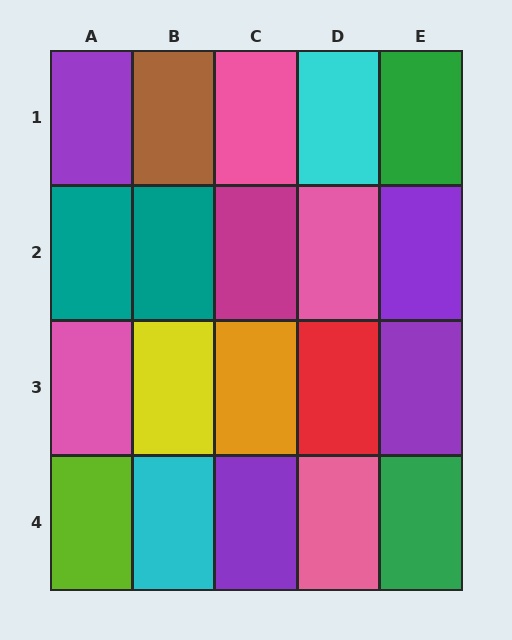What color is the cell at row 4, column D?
Pink.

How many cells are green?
2 cells are green.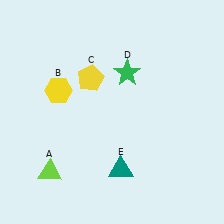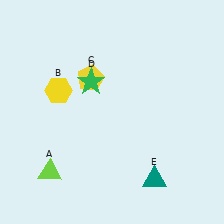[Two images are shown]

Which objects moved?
The objects that moved are: the green star (D), the teal triangle (E).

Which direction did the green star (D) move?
The green star (D) moved left.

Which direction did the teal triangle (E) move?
The teal triangle (E) moved right.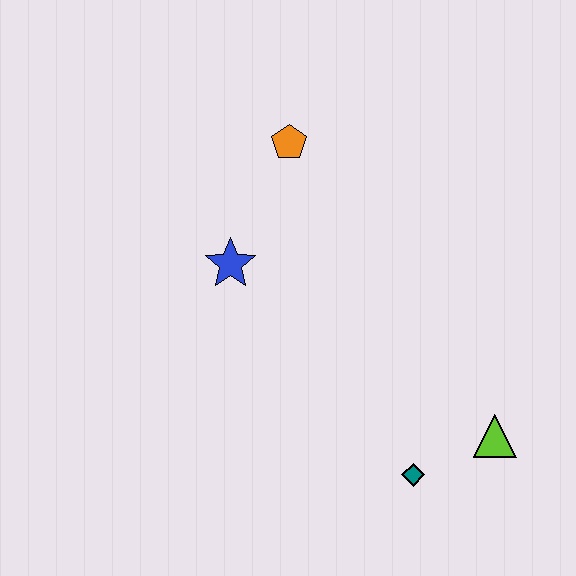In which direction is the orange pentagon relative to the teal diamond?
The orange pentagon is above the teal diamond.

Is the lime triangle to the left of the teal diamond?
No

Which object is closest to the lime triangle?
The teal diamond is closest to the lime triangle.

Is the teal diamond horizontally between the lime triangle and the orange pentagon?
Yes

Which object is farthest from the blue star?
The lime triangle is farthest from the blue star.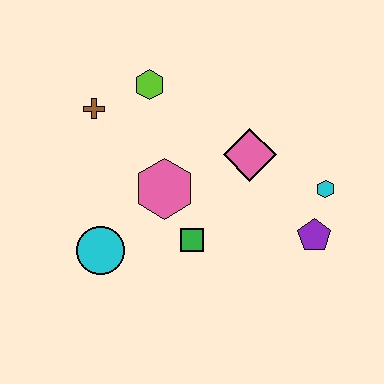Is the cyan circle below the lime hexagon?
Yes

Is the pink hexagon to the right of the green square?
No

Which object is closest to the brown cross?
The lime hexagon is closest to the brown cross.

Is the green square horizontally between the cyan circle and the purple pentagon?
Yes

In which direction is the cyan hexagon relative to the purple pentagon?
The cyan hexagon is above the purple pentagon.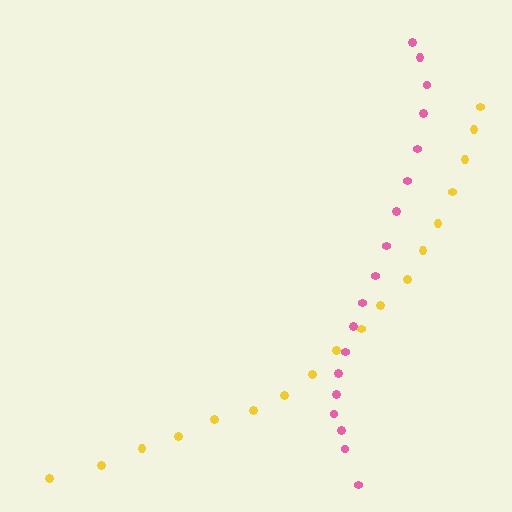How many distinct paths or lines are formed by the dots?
There are 2 distinct paths.